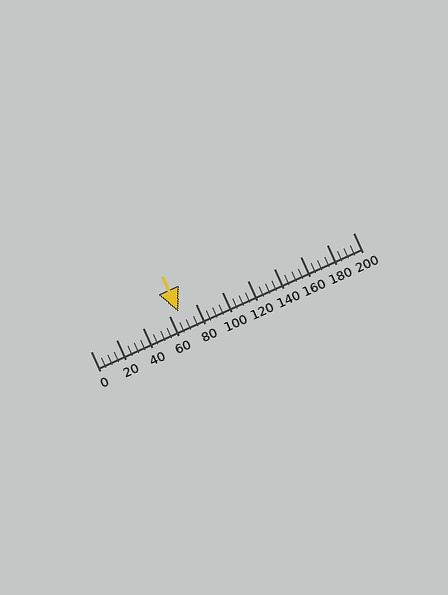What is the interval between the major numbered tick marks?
The major tick marks are spaced 20 units apart.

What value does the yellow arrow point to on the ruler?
The yellow arrow points to approximately 67.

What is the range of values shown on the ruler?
The ruler shows values from 0 to 200.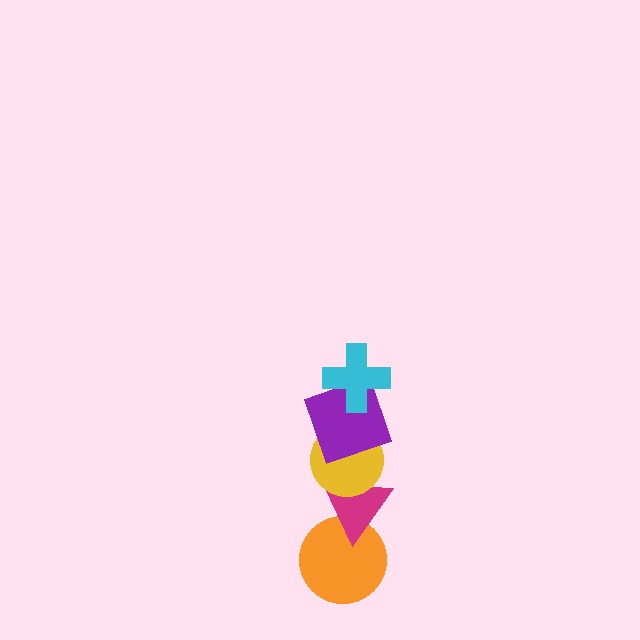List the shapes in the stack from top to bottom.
From top to bottom: the cyan cross, the purple square, the yellow circle, the magenta triangle, the orange circle.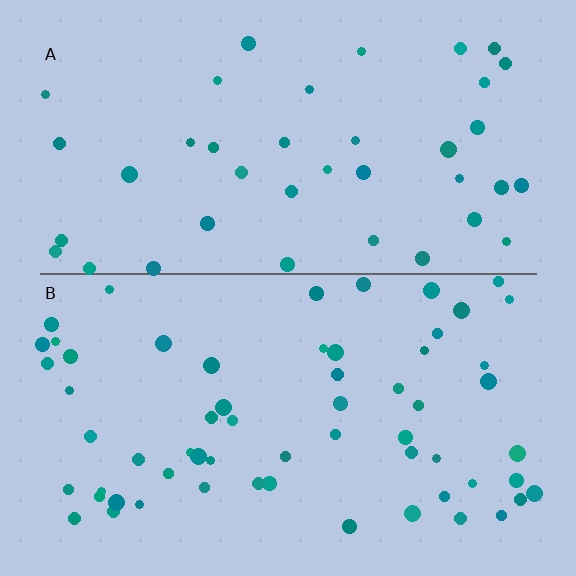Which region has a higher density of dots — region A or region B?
B (the bottom).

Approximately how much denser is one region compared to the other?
Approximately 1.6× — region B over region A.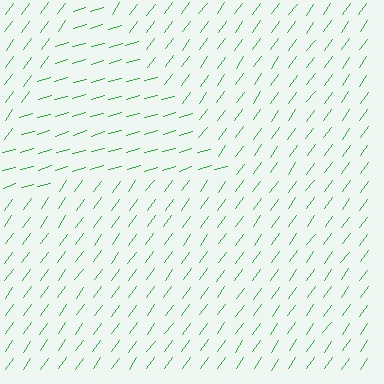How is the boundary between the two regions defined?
The boundary is defined purely by a change in line orientation (approximately 38 degrees difference). All lines are the same color and thickness.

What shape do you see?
I see a triangle.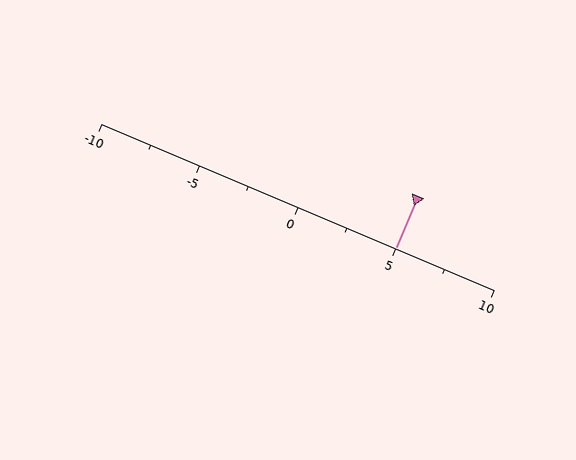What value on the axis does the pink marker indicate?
The marker indicates approximately 5.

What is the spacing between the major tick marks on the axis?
The major ticks are spaced 5 apart.